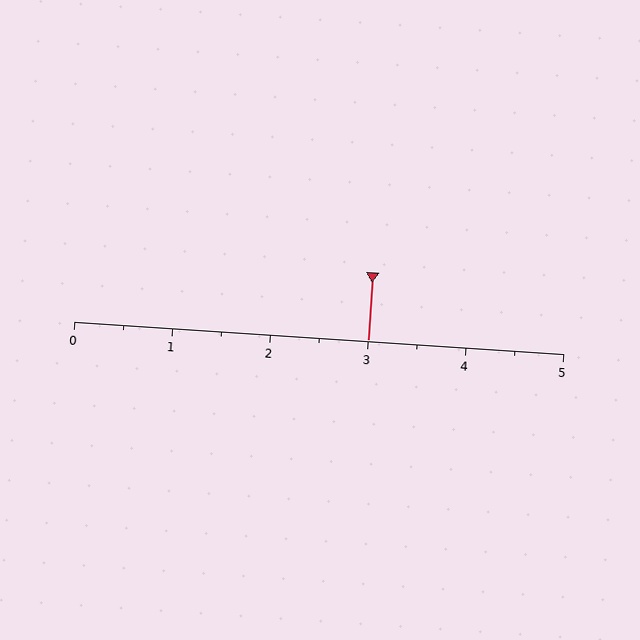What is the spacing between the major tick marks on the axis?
The major ticks are spaced 1 apart.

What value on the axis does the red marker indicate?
The marker indicates approximately 3.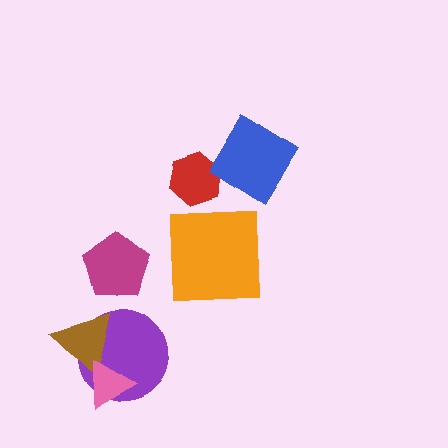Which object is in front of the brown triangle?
The pink triangle is in front of the brown triangle.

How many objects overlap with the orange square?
0 objects overlap with the orange square.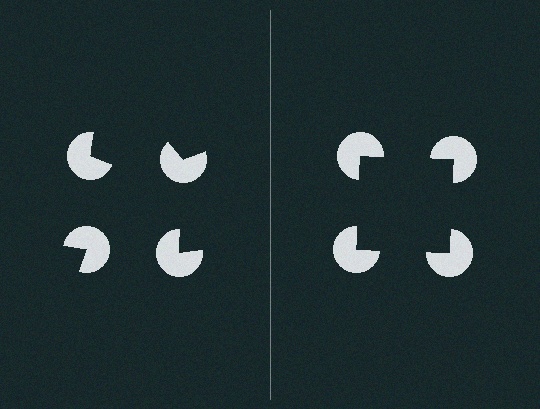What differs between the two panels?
The pac-man discs are positioned identically on both sides; only the wedge orientations differ. On the right they align to a square; on the left they are misaligned.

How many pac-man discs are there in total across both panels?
8 — 4 on each side.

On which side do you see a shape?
An illusory square appears on the right side. On the left side the wedge cuts are rotated, so no coherent shape forms.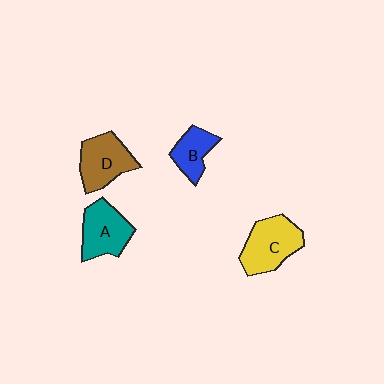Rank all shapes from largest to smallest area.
From largest to smallest: C (yellow), D (brown), A (teal), B (blue).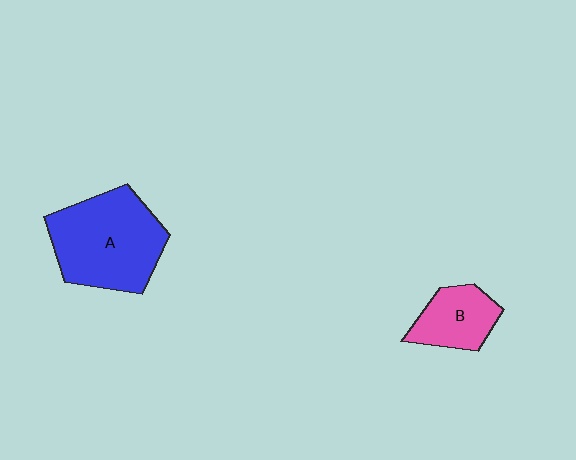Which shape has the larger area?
Shape A (blue).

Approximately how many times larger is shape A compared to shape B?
Approximately 2.1 times.